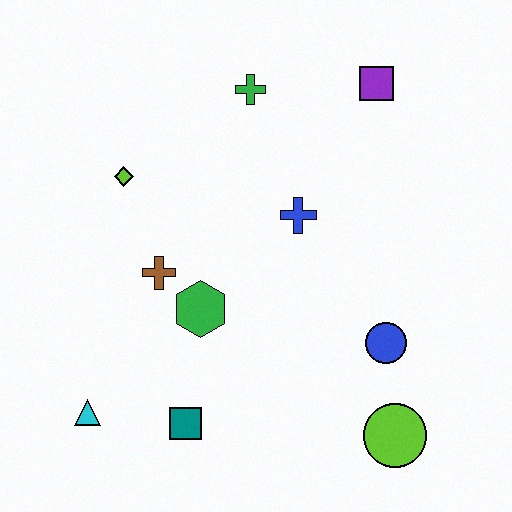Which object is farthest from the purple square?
The cyan triangle is farthest from the purple square.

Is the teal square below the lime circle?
No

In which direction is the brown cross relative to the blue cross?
The brown cross is to the left of the blue cross.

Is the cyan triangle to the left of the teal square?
Yes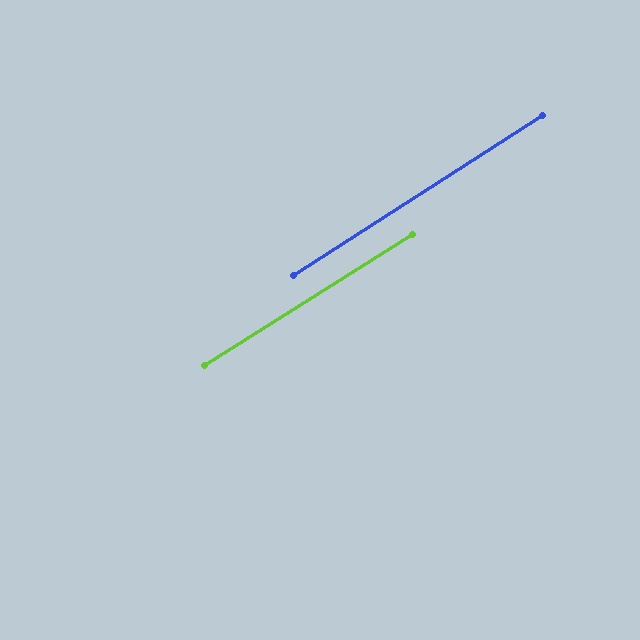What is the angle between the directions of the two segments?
Approximately 1 degree.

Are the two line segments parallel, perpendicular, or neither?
Parallel — their directions differ by only 0.7°.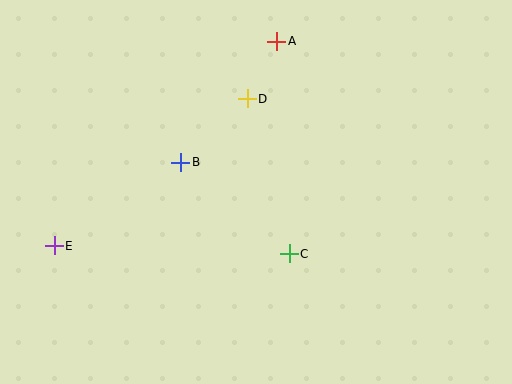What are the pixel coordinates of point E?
Point E is at (54, 246).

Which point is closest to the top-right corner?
Point A is closest to the top-right corner.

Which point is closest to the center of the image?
Point C at (289, 254) is closest to the center.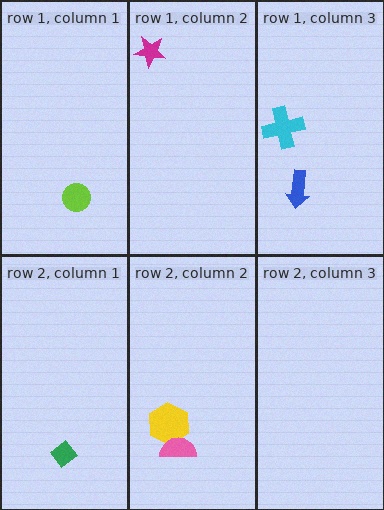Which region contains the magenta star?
The row 1, column 2 region.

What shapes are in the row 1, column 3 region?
The cyan cross, the blue arrow.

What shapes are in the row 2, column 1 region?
The green diamond.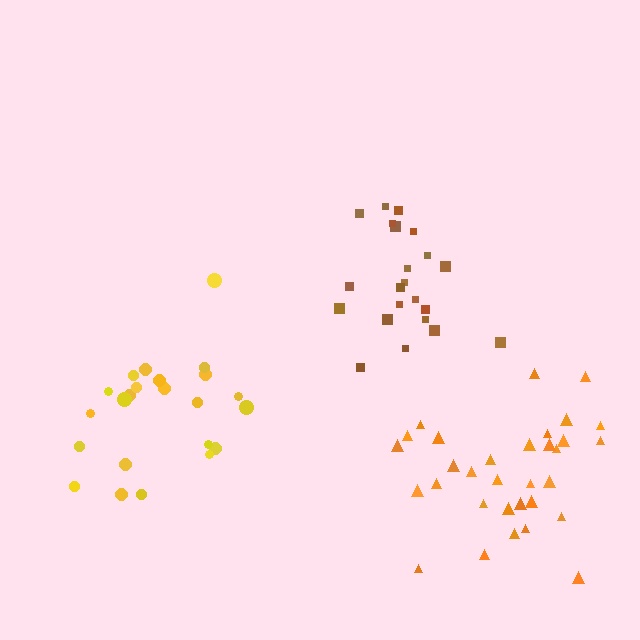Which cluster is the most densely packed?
Orange.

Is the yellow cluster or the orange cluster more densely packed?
Orange.